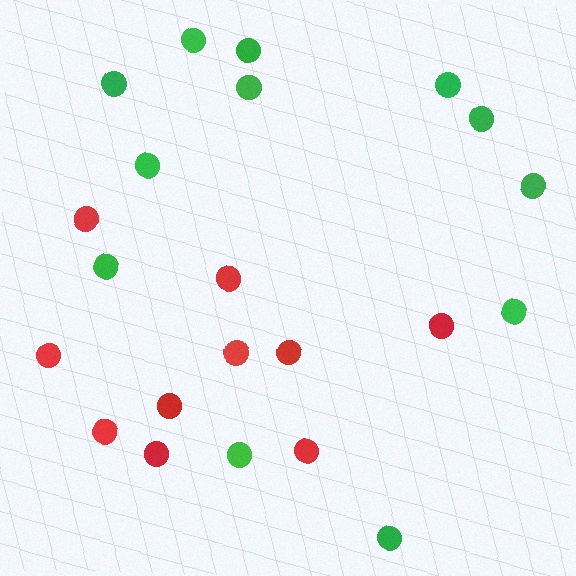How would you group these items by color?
There are 2 groups: one group of red circles (10) and one group of green circles (12).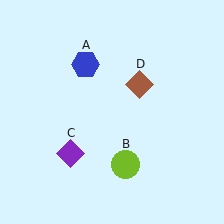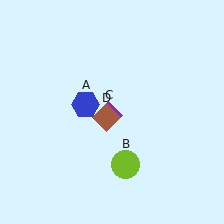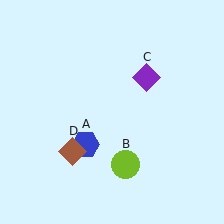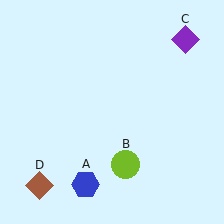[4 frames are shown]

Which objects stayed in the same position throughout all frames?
Lime circle (object B) remained stationary.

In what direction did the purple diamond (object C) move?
The purple diamond (object C) moved up and to the right.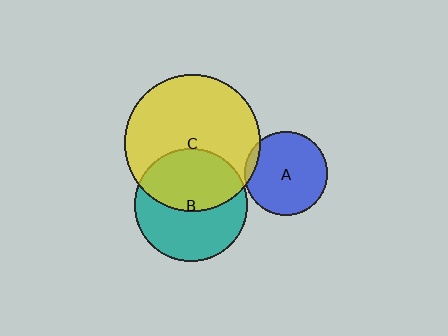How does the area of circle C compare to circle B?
Approximately 1.5 times.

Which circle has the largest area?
Circle C (yellow).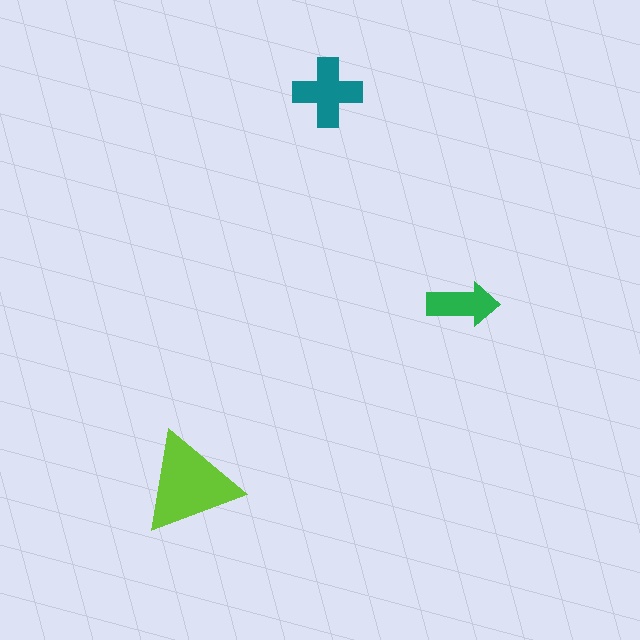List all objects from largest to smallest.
The lime triangle, the teal cross, the green arrow.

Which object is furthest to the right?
The green arrow is rightmost.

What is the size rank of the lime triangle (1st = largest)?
1st.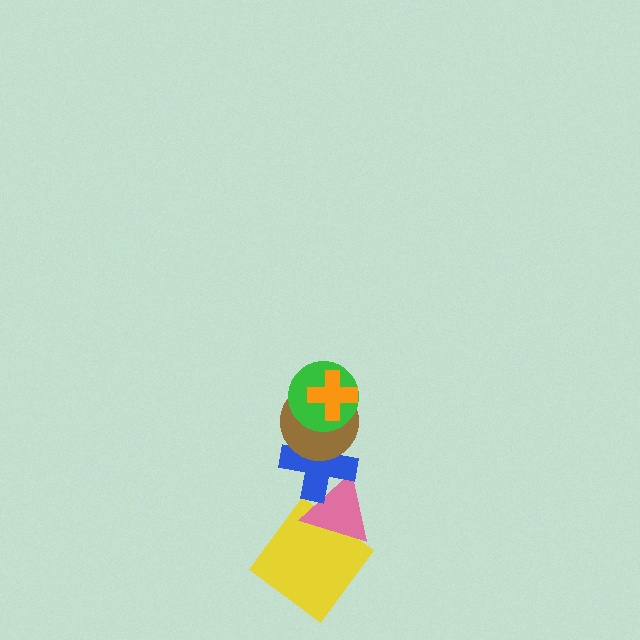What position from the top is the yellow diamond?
The yellow diamond is 6th from the top.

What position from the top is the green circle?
The green circle is 2nd from the top.